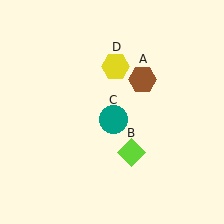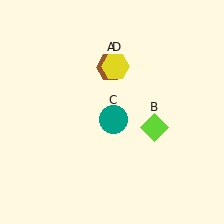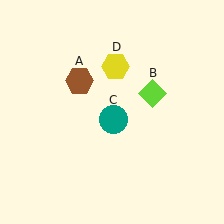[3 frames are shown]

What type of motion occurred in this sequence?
The brown hexagon (object A), lime diamond (object B) rotated counterclockwise around the center of the scene.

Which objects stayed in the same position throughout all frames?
Teal circle (object C) and yellow hexagon (object D) remained stationary.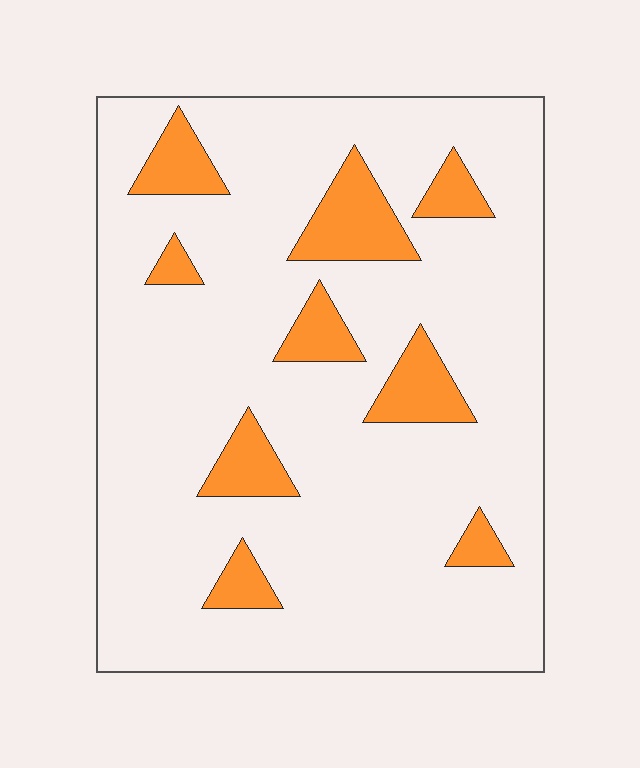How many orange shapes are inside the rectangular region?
9.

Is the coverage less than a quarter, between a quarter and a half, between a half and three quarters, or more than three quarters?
Less than a quarter.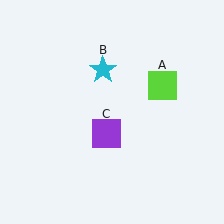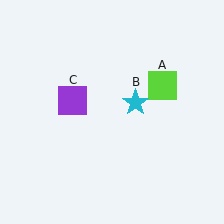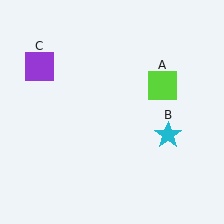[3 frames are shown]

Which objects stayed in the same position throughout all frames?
Lime square (object A) remained stationary.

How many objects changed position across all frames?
2 objects changed position: cyan star (object B), purple square (object C).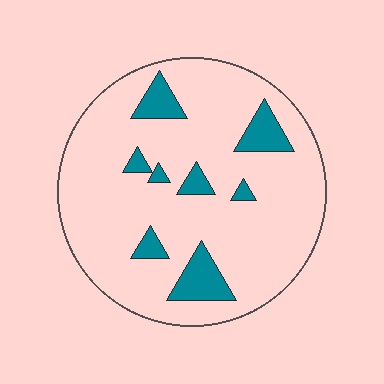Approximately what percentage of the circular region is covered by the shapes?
Approximately 15%.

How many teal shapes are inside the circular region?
8.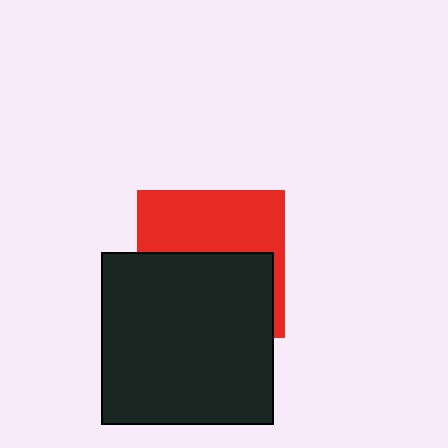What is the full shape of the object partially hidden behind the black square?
The partially hidden object is a red square.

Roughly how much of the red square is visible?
About half of it is visible (roughly 47%).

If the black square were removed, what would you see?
You would see the complete red square.